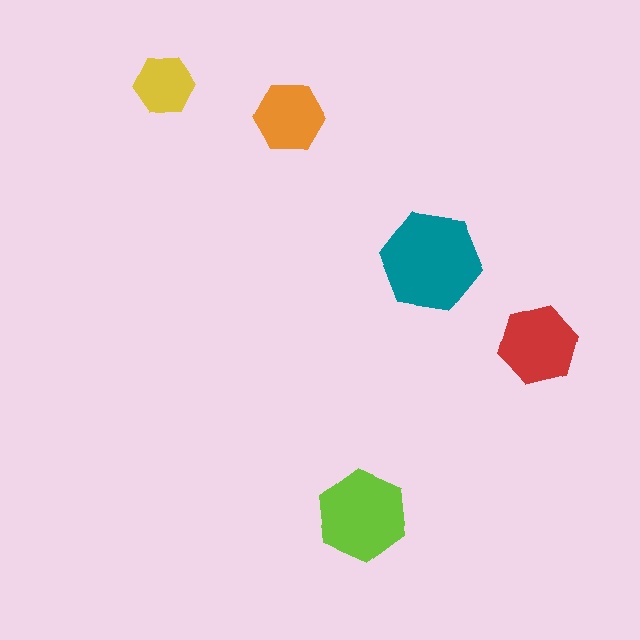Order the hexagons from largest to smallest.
the teal one, the lime one, the red one, the orange one, the yellow one.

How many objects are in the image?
There are 5 objects in the image.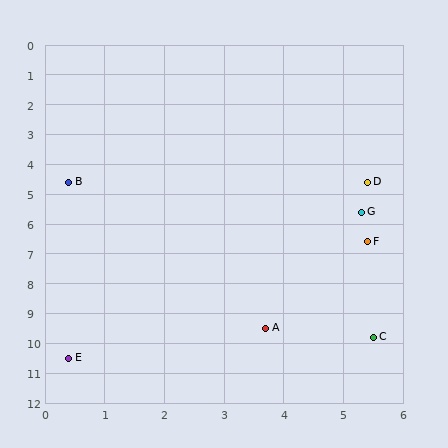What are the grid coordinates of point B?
Point B is at approximately (0.4, 4.6).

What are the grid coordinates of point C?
Point C is at approximately (5.5, 9.8).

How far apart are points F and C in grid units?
Points F and C are about 3.2 grid units apart.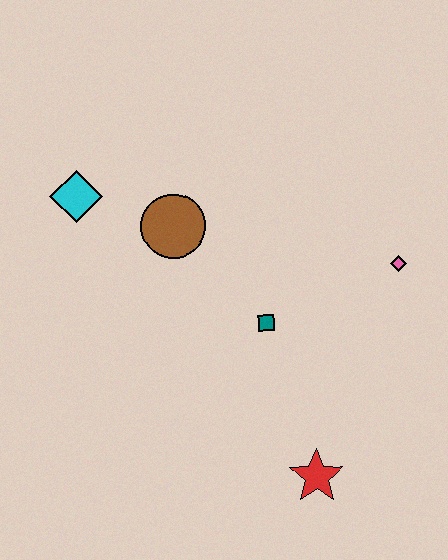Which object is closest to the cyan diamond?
The brown circle is closest to the cyan diamond.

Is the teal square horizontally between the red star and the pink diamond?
No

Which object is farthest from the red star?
The cyan diamond is farthest from the red star.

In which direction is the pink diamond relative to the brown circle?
The pink diamond is to the right of the brown circle.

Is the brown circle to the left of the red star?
Yes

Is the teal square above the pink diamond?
No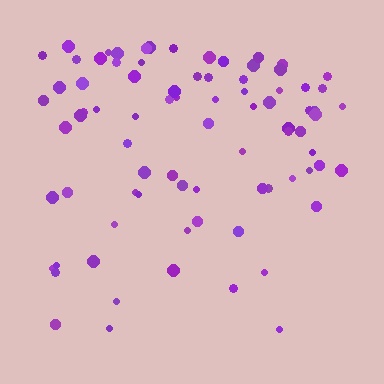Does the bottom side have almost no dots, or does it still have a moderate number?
Still a moderate number, just noticeably fewer than the top.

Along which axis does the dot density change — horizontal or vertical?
Vertical.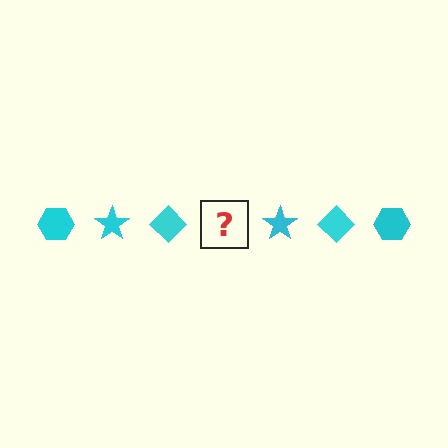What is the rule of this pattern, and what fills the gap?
The rule is that the pattern cycles through hexagon, star, diamond shapes in cyan. The gap should be filled with a cyan hexagon.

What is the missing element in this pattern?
The missing element is a cyan hexagon.